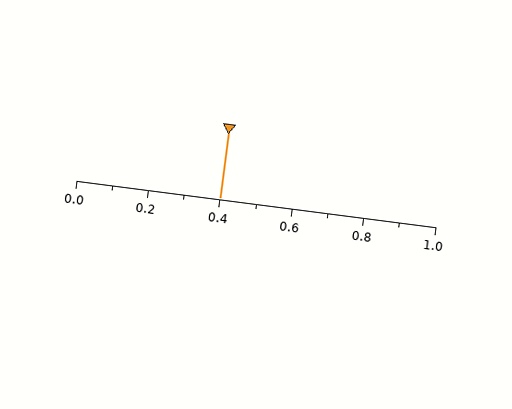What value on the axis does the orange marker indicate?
The marker indicates approximately 0.4.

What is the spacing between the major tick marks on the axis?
The major ticks are spaced 0.2 apart.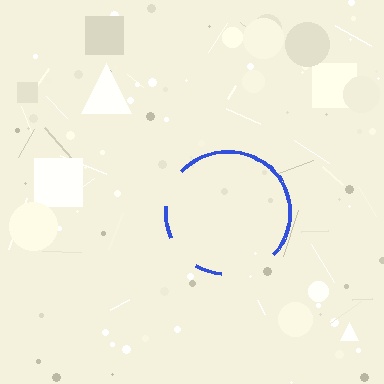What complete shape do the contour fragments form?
The contour fragments form a circle.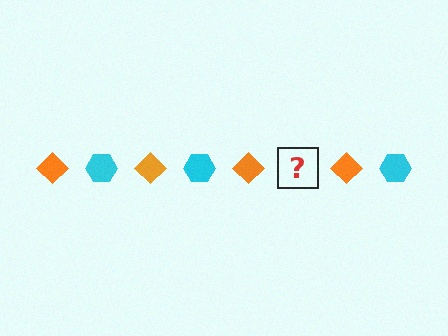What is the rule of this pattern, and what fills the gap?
The rule is that the pattern alternates between orange diamond and cyan hexagon. The gap should be filled with a cyan hexagon.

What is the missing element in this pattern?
The missing element is a cyan hexagon.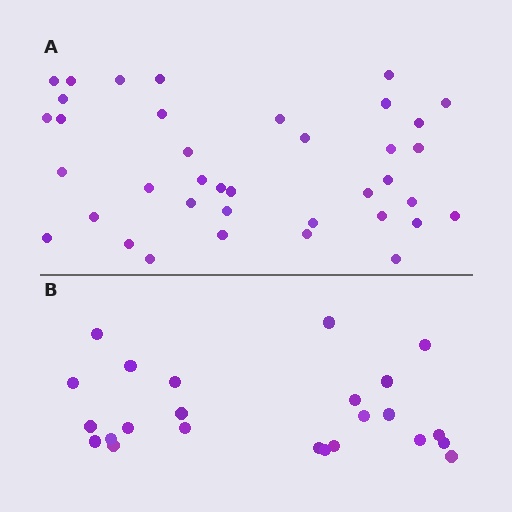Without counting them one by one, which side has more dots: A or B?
Region A (the top region) has more dots.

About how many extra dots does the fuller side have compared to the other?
Region A has approximately 15 more dots than region B.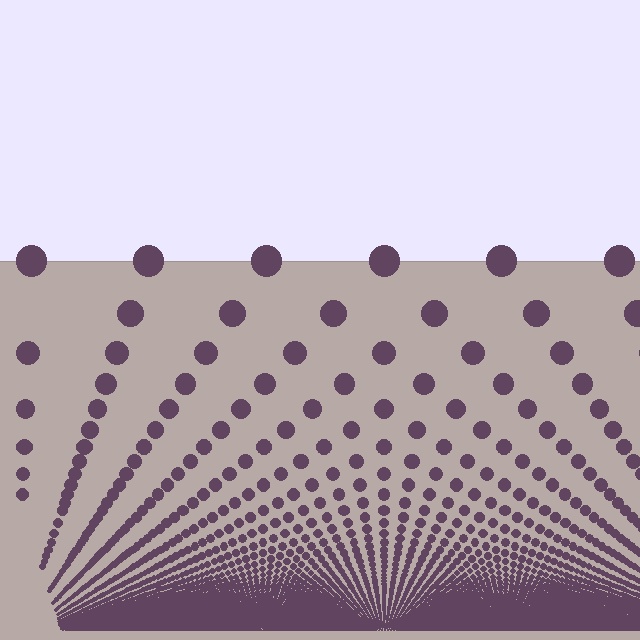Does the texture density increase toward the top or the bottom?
Density increases toward the bottom.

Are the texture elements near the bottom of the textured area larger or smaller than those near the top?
Smaller. The gradient is inverted — elements near the bottom are smaller and denser.